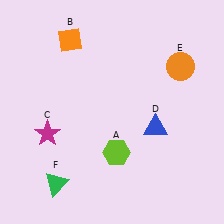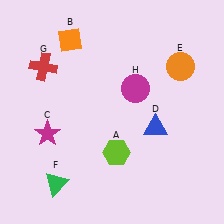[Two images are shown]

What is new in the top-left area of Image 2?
A red cross (G) was added in the top-left area of Image 2.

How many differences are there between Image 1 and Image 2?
There are 2 differences between the two images.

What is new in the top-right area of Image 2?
A magenta circle (H) was added in the top-right area of Image 2.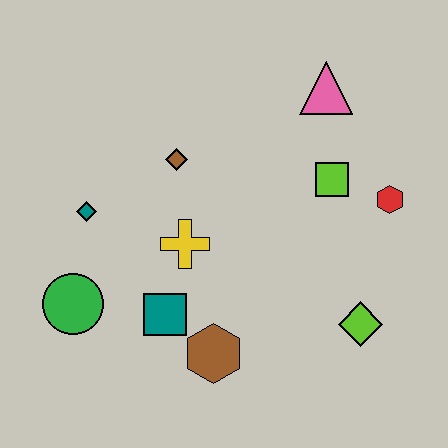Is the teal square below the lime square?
Yes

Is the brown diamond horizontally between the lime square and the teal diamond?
Yes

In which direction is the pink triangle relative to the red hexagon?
The pink triangle is above the red hexagon.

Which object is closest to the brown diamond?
The yellow cross is closest to the brown diamond.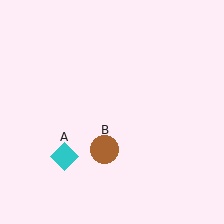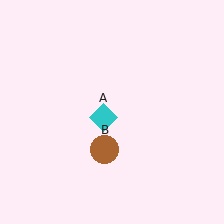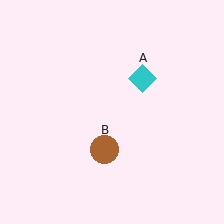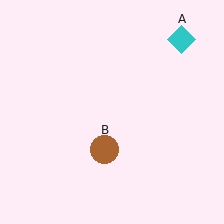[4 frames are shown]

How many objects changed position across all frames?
1 object changed position: cyan diamond (object A).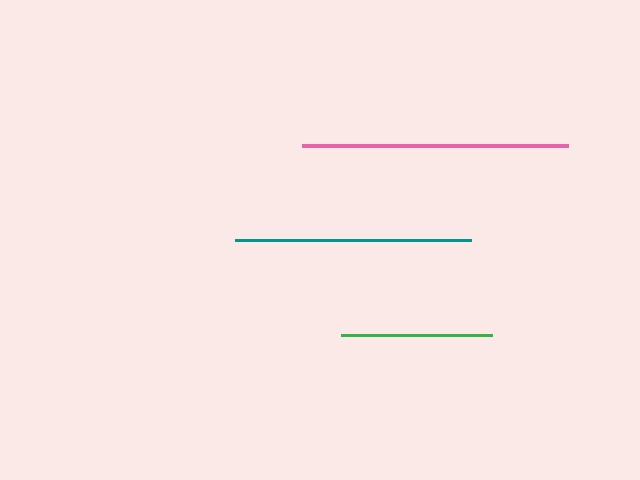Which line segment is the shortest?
The green line is the shortest at approximately 150 pixels.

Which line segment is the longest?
The pink line is the longest at approximately 267 pixels.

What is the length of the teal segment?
The teal segment is approximately 236 pixels long.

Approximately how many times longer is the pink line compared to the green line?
The pink line is approximately 1.8 times the length of the green line.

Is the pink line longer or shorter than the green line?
The pink line is longer than the green line.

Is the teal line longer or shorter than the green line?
The teal line is longer than the green line.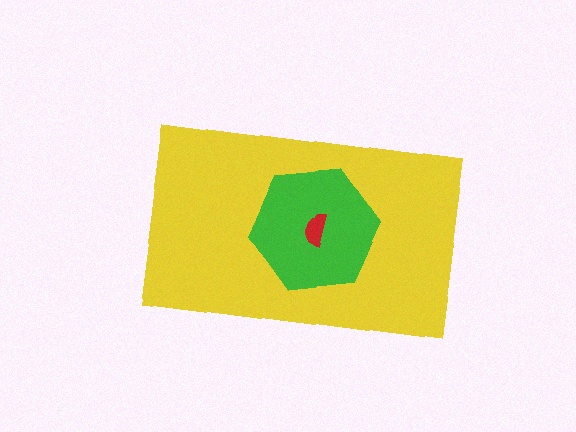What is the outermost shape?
The yellow rectangle.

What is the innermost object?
The red semicircle.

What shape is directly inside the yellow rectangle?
The green hexagon.